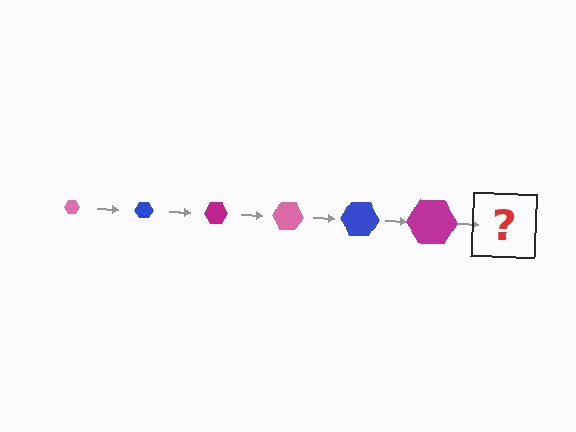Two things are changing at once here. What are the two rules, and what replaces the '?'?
The two rules are that the hexagon grows larger each step and the color cycles through pink, blue, and magenta. The '?' should be a pink hexagon, larger than the previous one.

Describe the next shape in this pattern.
It should be a pink hexagon, larger than the previous one.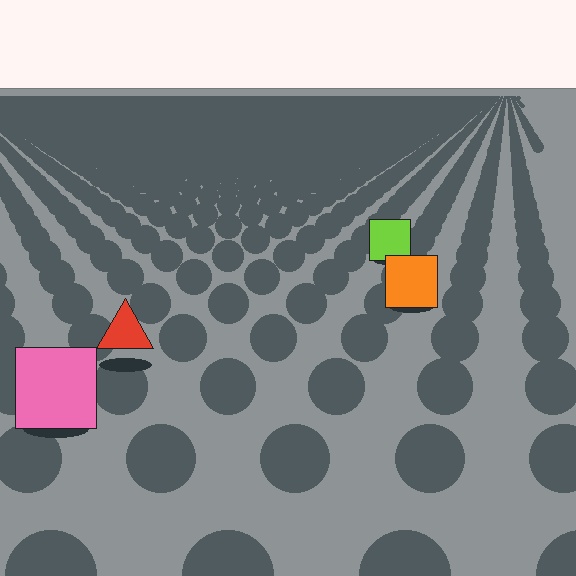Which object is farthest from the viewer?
The lime square is farthest from the viewer. It appears smaller and the ground texture around it is denser.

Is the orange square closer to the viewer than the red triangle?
No. The red triangle is closer — you can tell from the texture gradient: the ground texture is coarser near it.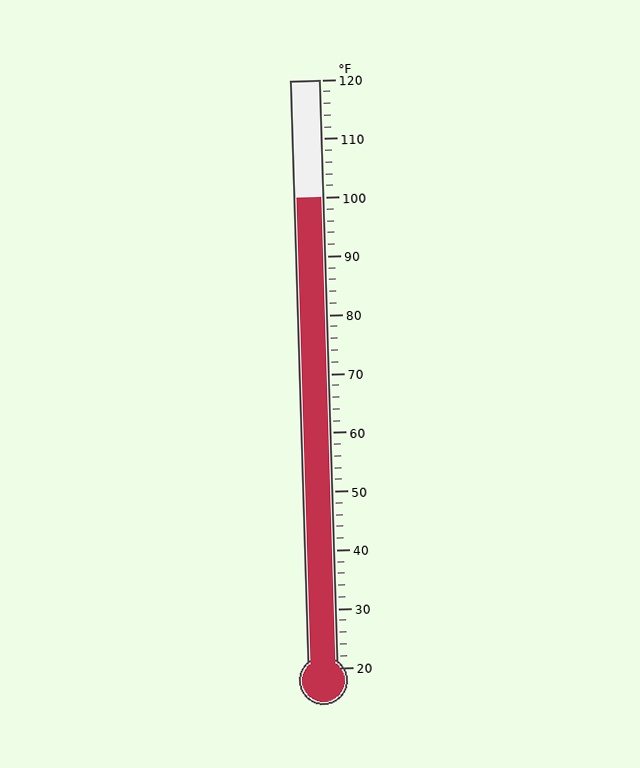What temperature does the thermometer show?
The thermometer shows approximately 100°F.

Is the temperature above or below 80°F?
The temperature is above 80°F.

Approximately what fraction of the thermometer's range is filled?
The thermometer is filled to approximately 80% of its range.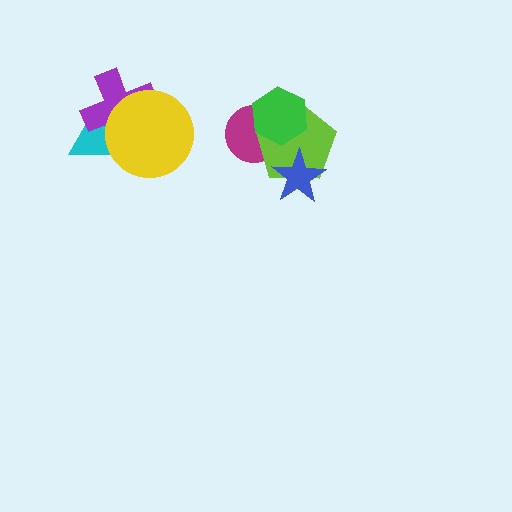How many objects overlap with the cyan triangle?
2 objects overlap with the cyan triangle.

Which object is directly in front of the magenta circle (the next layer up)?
The lime pentagon is directly in front of the magenta circle.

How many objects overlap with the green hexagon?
2 objects overlap with the green hexagon.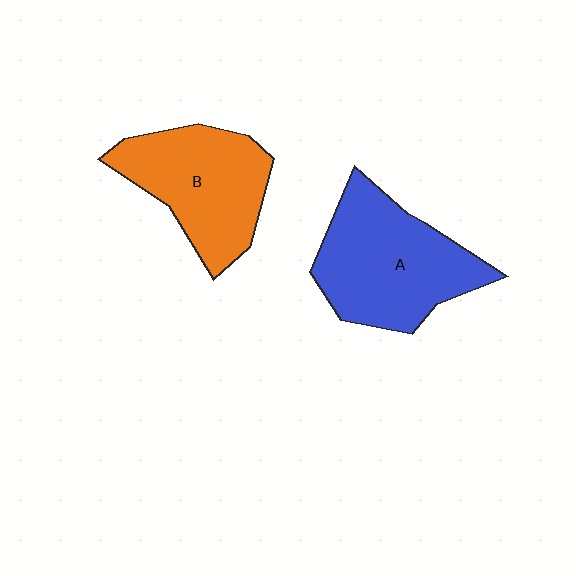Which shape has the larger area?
Shape A (blue).